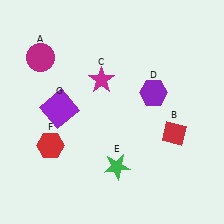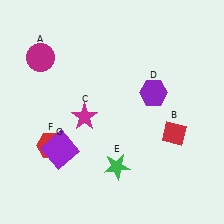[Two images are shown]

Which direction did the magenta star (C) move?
The magenta star (C) moved down.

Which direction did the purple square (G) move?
The purple square (G) moved down.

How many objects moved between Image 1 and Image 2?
2 objects moved between the two images.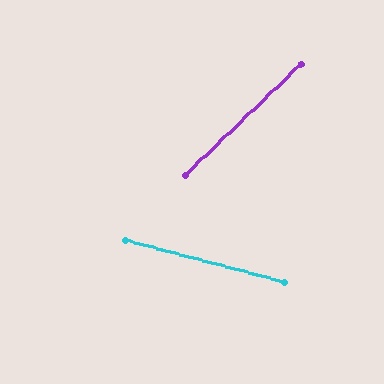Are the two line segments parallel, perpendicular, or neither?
Neither parallel nor perpendicular — they differ by about 59°.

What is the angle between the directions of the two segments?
Approximately 59 degrees.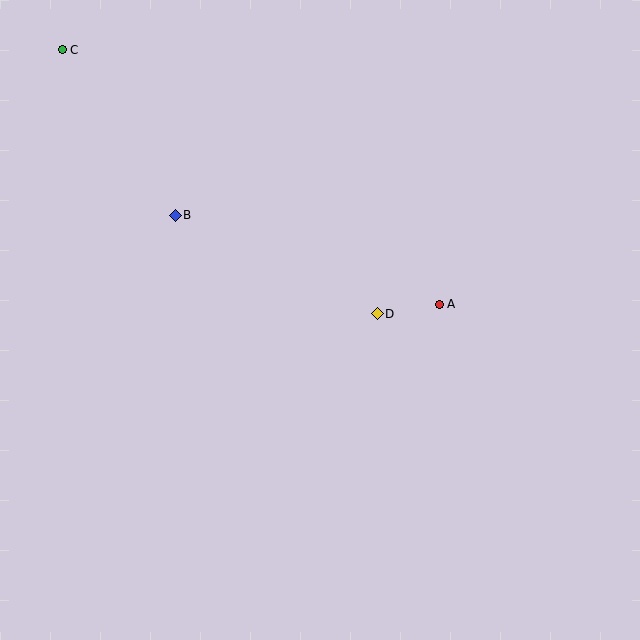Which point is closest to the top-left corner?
Point C is closest to the top-left corner.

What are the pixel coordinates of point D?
Point D is at (377, 314).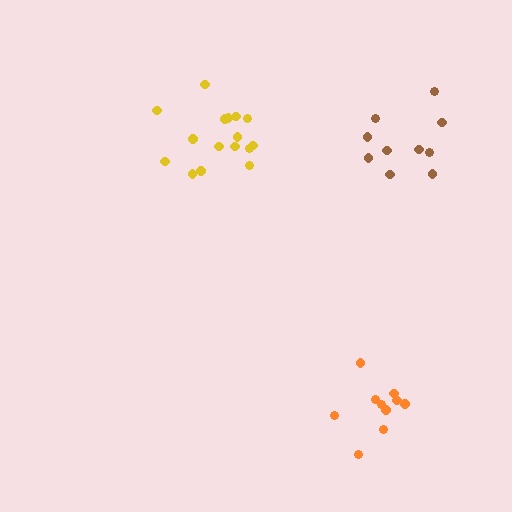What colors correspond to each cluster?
The clusters are colored: yellow, brown, orange.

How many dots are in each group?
Group 1: 16 dots, Group 2: 10 dots, Group 3: 10 dots (36 total).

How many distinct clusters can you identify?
There are 3 distinct clusters.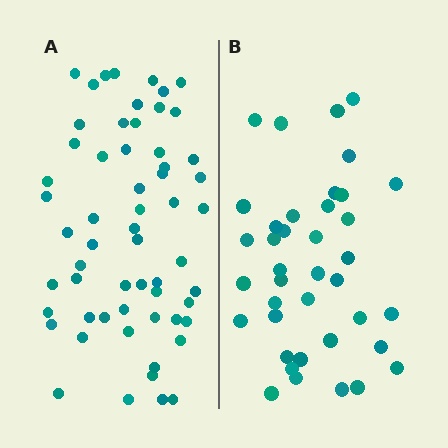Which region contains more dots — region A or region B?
Region A (the left region) has more dots.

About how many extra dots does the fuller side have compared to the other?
Region A has approximately 20 more dots than region B.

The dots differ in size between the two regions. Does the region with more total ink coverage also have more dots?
No. Region B has more total ink coverage because its dots are larger, but region A actually contains more individual dots. Total area can be misleading — the number of items is what matters here.